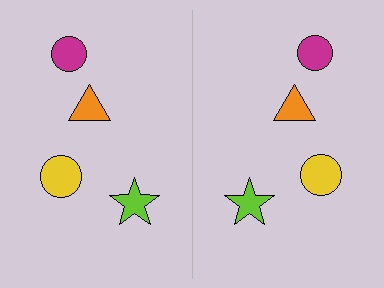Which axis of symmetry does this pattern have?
The pattern has a vertical axis of symmetry running through the center of the image.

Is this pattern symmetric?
Yes, this pattern has bilateral (reflection) symmetry.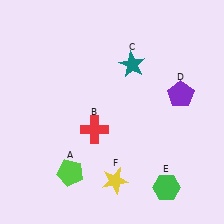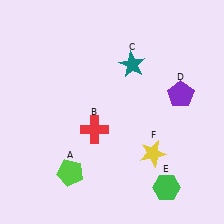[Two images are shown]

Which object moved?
The yellow star (F) moved right.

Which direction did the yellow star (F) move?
The yellow star (F) moved right.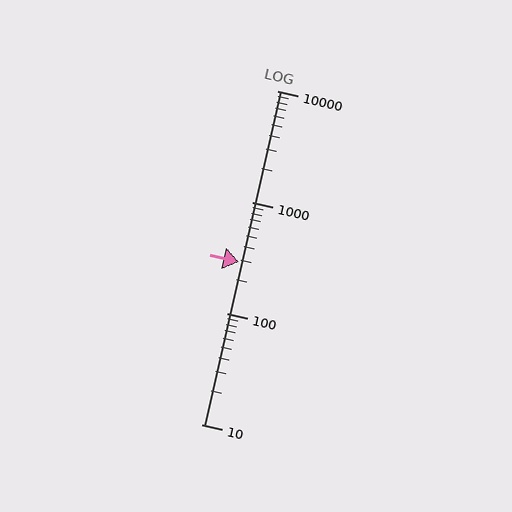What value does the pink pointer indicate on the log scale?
The pointer indicates approximately 290.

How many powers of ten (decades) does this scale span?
The scale spans 3 decades, from 10 to 10000.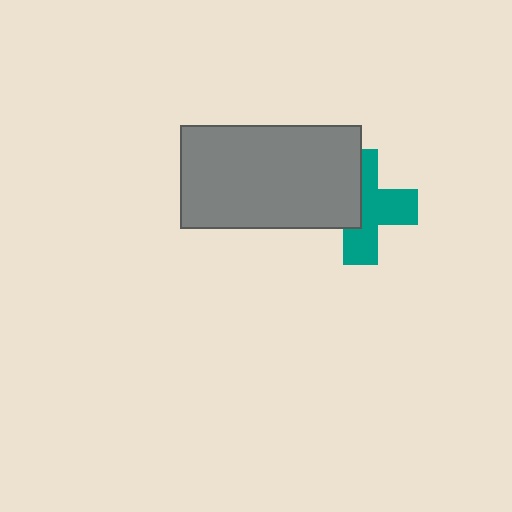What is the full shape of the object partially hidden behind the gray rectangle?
The partially hidden object is a teal cross.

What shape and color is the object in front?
The object in front is a gray rectangle.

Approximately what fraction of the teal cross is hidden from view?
Roughly 43% of the teal cross is hidden behind the gray rectangle.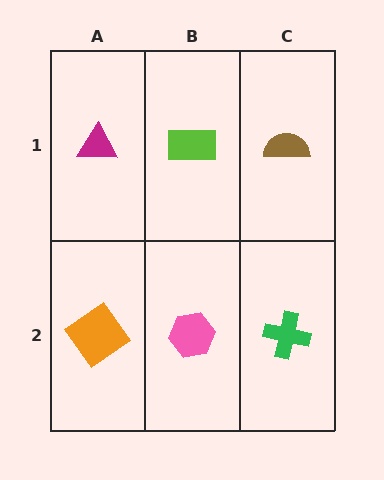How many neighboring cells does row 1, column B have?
3.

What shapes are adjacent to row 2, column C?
A brown semicircle (row 1, column C), a pink hexagon (row 2, column B).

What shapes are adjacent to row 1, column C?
A green cross (row 2, column C), a lime rectangle (row 1, column B).